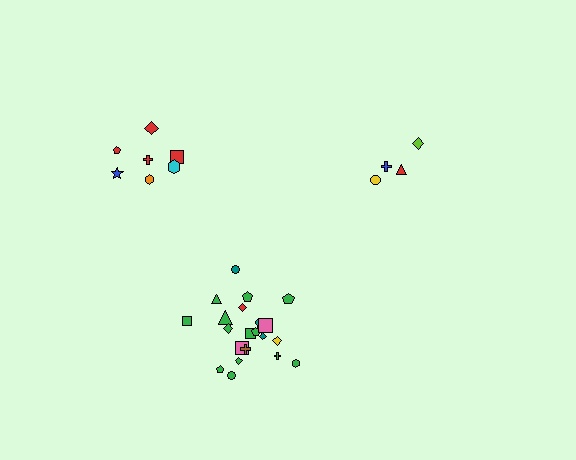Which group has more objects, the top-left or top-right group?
The top-left group.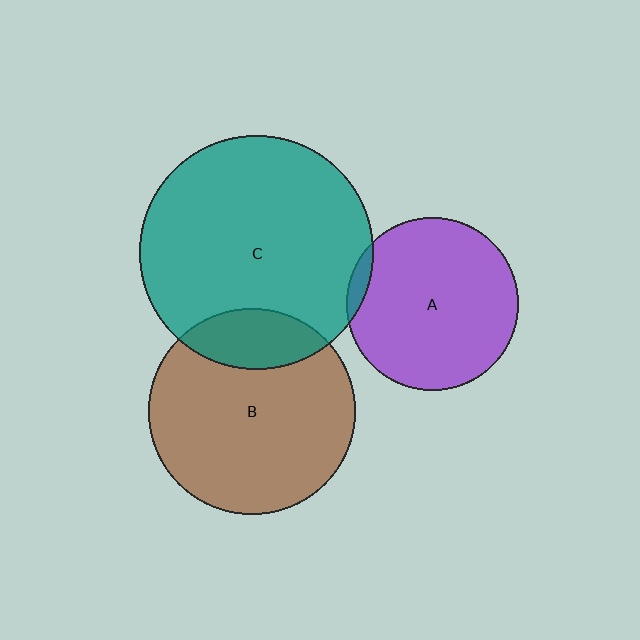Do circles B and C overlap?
Yes.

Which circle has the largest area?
Circle C (teal).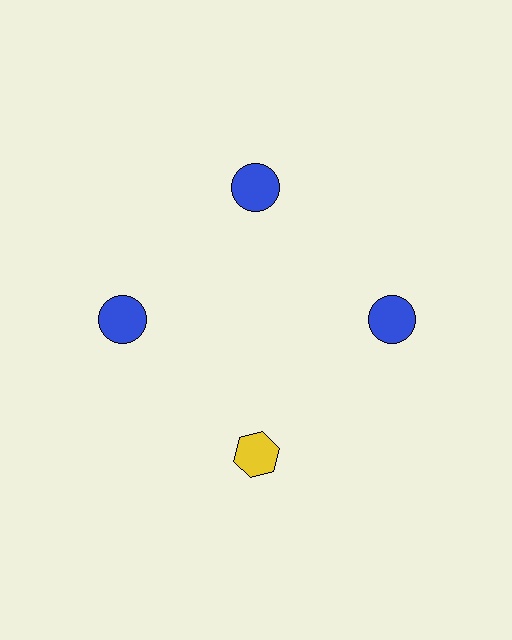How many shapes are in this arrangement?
There are 4 shapes arranged in a ring pattern.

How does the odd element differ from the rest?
It differs in both color (yellow instead of blue) and shape (hexagon instead of circle).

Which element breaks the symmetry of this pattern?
The yellow hexagon at roughly the 6 o'clock position breaks the symmetry. All other shapes are blue circles.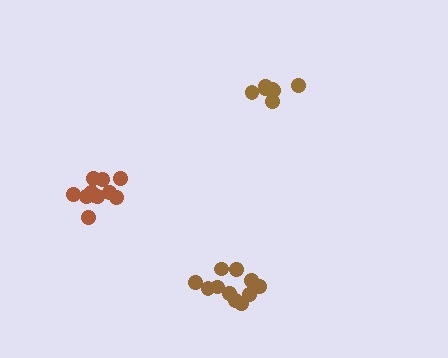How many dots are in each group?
Group 1: 11 dots, Group 2: 11 dots, Group 3: 7 dots (29 total).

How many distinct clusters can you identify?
There are 3 distinct clusters.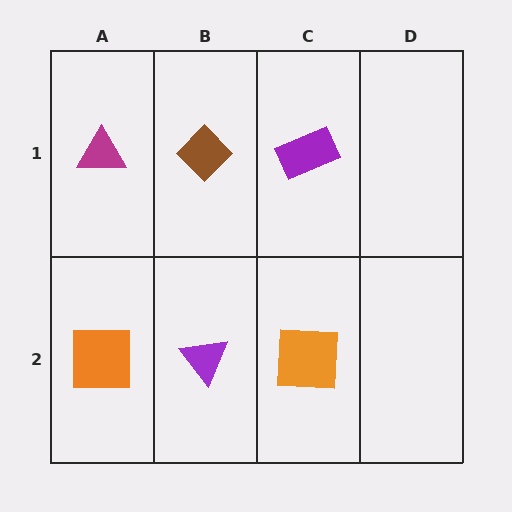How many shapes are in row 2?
3 shapes.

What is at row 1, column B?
A brown diamond.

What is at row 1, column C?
A purple rectangle.